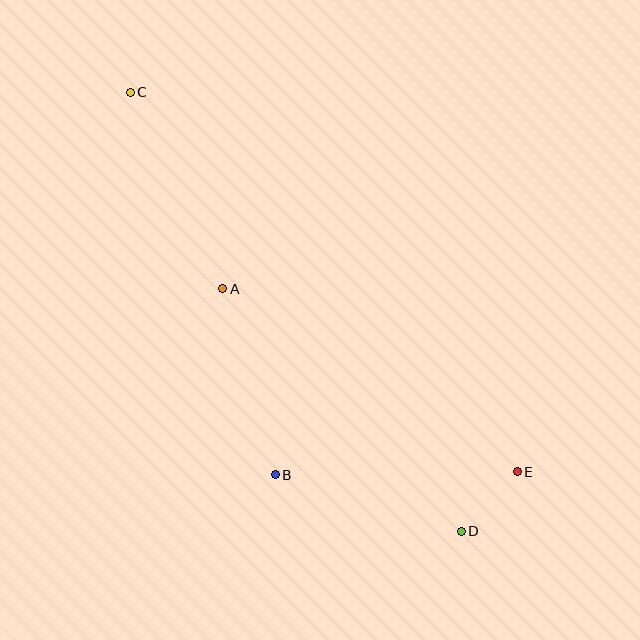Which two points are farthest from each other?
Points C and D are farthest from each other.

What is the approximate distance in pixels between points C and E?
The distance between C and E is approximately 542 pixels.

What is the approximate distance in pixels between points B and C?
The distance between B and C is approximately 409 pixels.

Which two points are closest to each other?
Points D and E are closest to each other.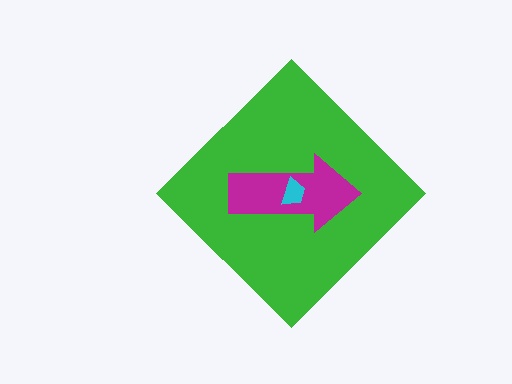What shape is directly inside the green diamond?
The magenta arrow.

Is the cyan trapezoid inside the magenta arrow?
Yes.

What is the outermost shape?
The green diamond.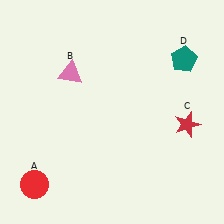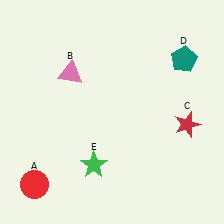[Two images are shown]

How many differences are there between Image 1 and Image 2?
There is 1 difference between the two images.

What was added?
A green star (E) was added in Image 2.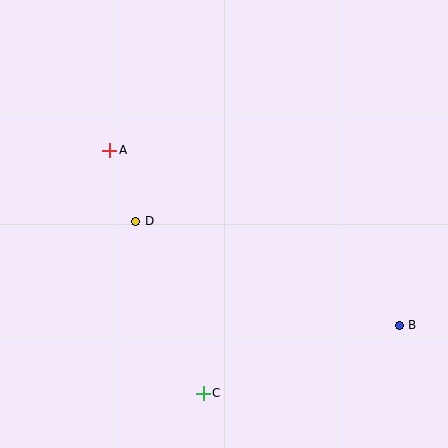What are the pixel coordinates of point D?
Point D is at (136, 221).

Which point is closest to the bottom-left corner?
Point C is closest to the bottom-left corner.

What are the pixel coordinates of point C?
Point C is at (203, 393).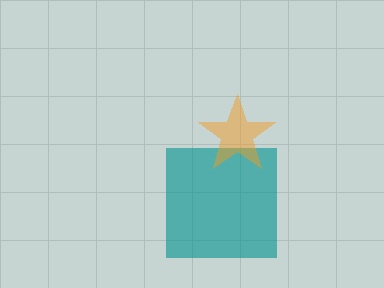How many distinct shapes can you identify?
There are 2 distinct shapes: a teal square, an orange star.